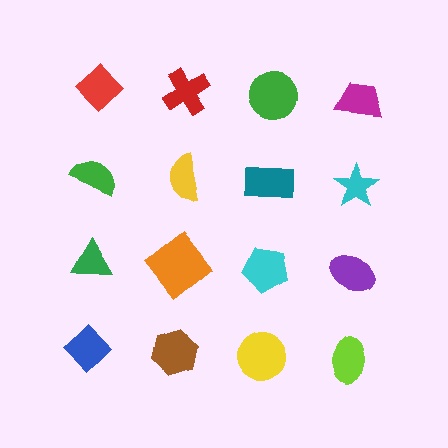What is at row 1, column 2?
A red cross.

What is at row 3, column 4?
A purple ellipse.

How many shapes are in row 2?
4 shapes.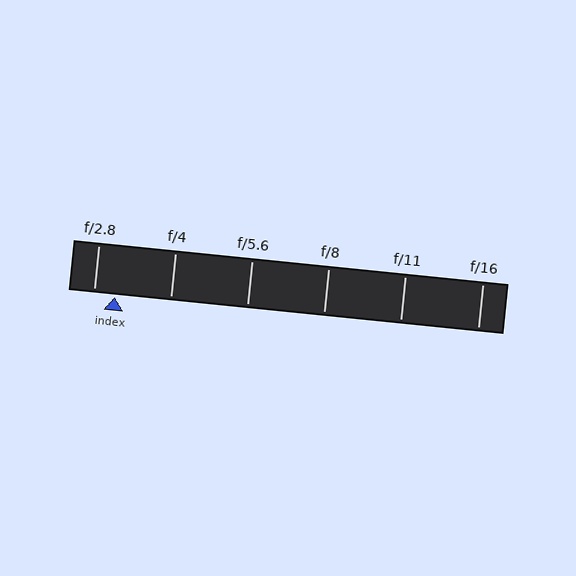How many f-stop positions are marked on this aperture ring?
There are 6 f-stop positions marked.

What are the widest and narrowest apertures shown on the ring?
The widest aperture shown is f/2.8 and the narrowest is f/16.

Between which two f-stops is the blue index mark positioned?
The index mark is between f/2.8 and f/4.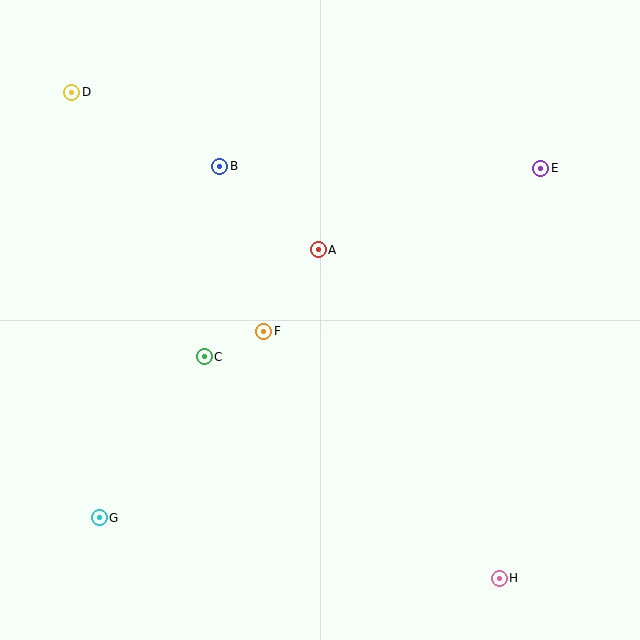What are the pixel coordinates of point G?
Point G is at (99, 518).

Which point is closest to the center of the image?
Point F at (264, 331) is closest to the center.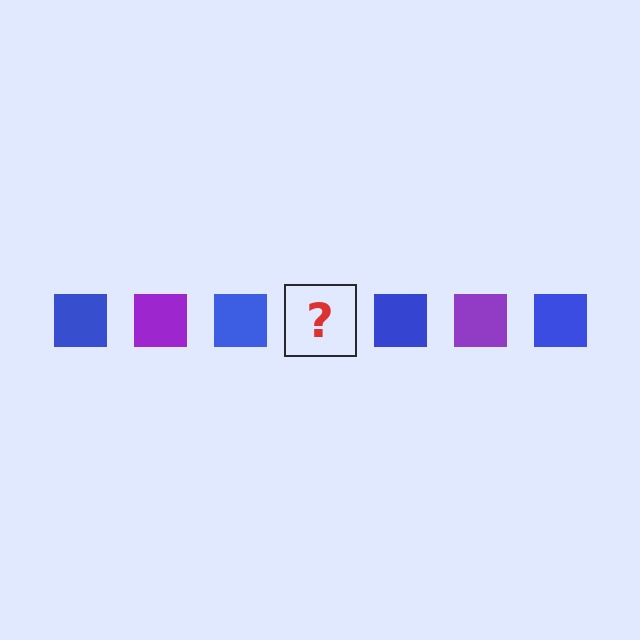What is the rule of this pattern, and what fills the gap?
The rule is that the pattern cycles through blue, purple squares. The gap should be filled with a purple square.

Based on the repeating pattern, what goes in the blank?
The blank should be a purple square.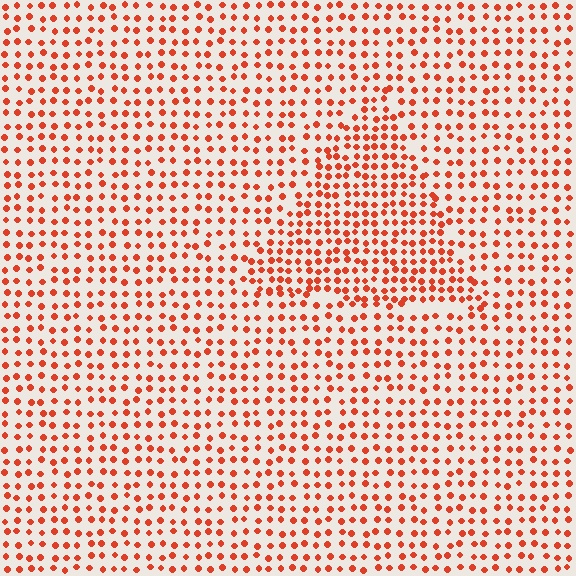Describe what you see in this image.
The image contains small red elements arranged at two different densities. A triangle-shaped region is visible where the elements are more densely packed than the surrounding area.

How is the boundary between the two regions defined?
The boundary is defined by a change in element density (approximately 1.6x ratio). All elements are the same color, size, and shape.